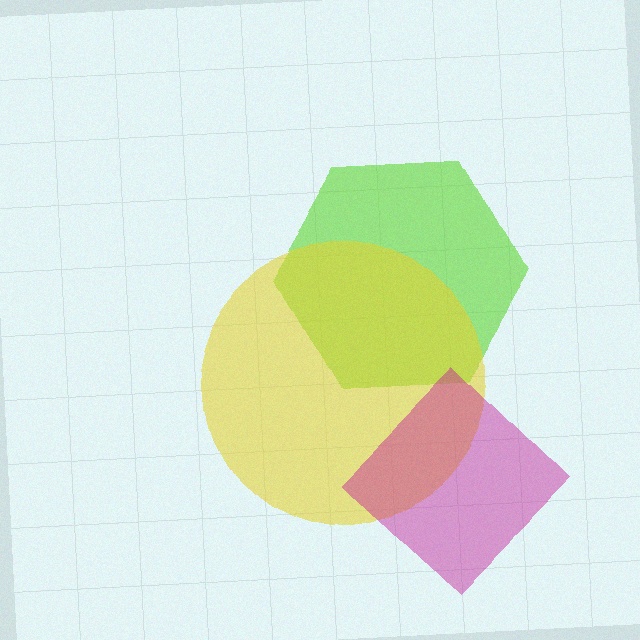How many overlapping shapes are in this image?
There are 3 overlapping shapes in the image.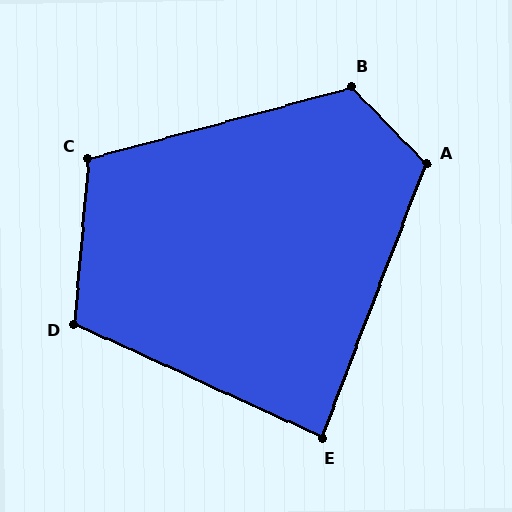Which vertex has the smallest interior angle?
E, at approximately 86 degrees.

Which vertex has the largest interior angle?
B, at approximately 119 degrees.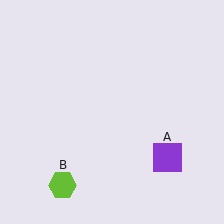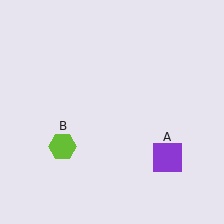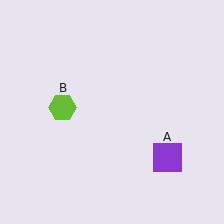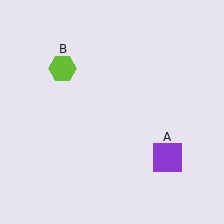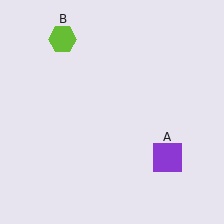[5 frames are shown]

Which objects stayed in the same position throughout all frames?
Purple square (object A) remained stationary.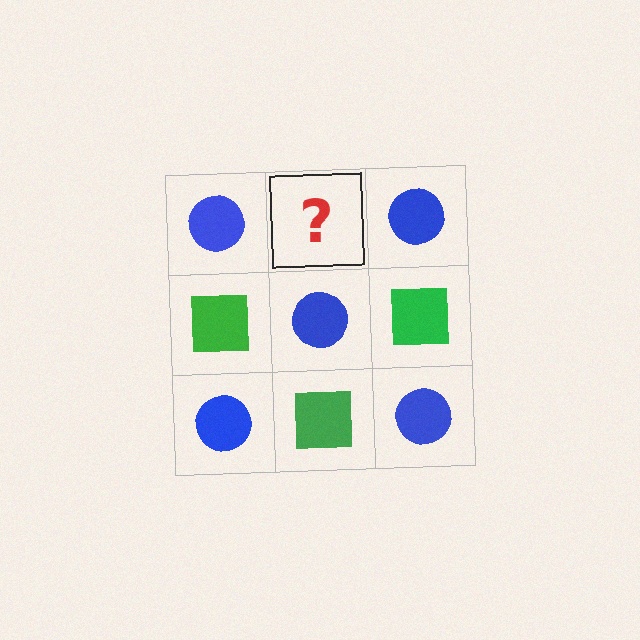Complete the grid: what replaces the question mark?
The question mark should be replaced with a green square.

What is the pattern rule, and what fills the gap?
The rule is that it alternates blue circle and green square in a checkerboard pattern. The gap should be filled with a green square.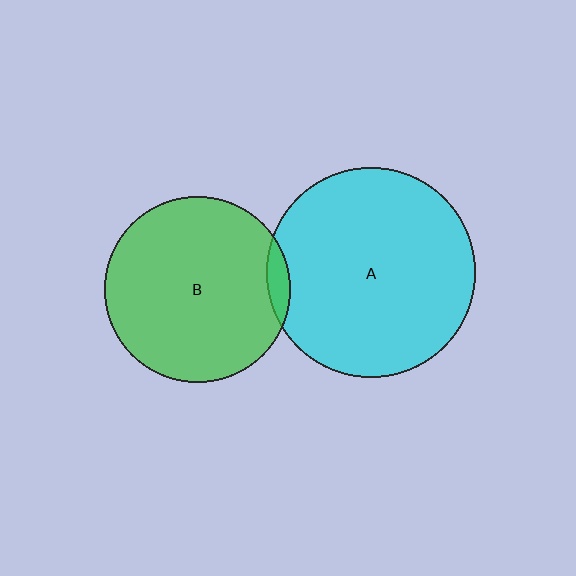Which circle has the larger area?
Circle A (cyan).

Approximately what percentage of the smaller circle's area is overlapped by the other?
Approximately 5%.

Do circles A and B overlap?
Yes.